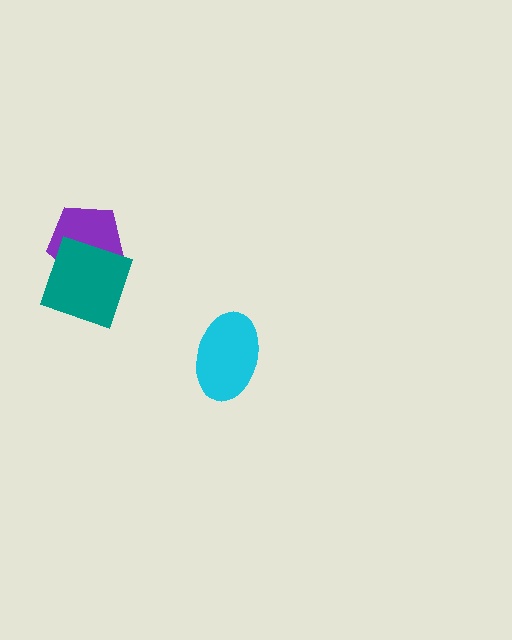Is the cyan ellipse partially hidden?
No, no other shape covers it.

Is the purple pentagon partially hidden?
Yes, it is partially covered by another shape.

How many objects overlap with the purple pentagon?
1 object overlaps with the purple pentagon.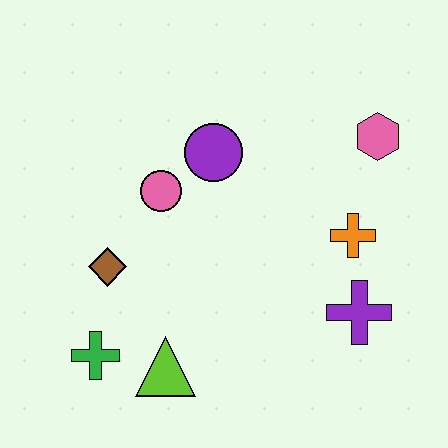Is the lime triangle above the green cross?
No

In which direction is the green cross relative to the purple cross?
The green cross is to the left of the purple cross.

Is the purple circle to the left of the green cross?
No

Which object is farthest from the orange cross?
The green cross is farthest from the orange cross.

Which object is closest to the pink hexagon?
The orange cross is closest to the pink hexagon.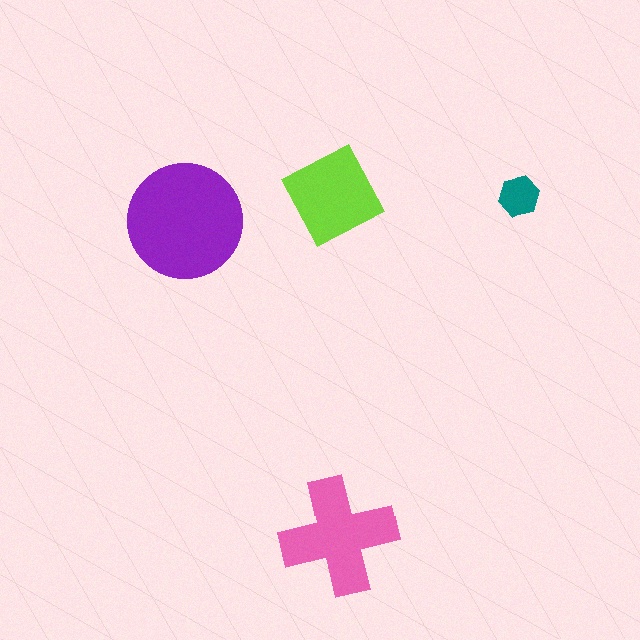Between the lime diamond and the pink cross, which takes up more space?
The pink cross.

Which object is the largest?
The purple circle.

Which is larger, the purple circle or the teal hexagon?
The purple circle.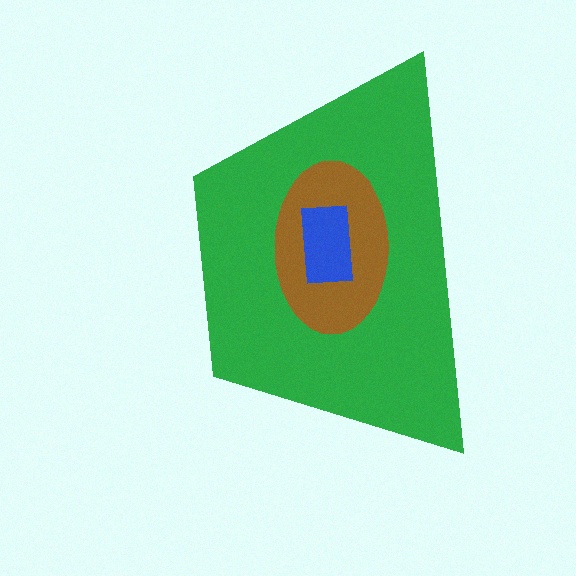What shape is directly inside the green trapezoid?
The brown ellipse.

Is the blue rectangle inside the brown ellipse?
Yes.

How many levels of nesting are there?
3.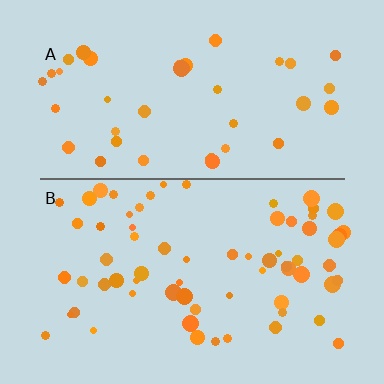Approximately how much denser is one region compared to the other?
Approximately 1.8× — region B over region A.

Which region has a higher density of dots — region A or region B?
B (the bottom).